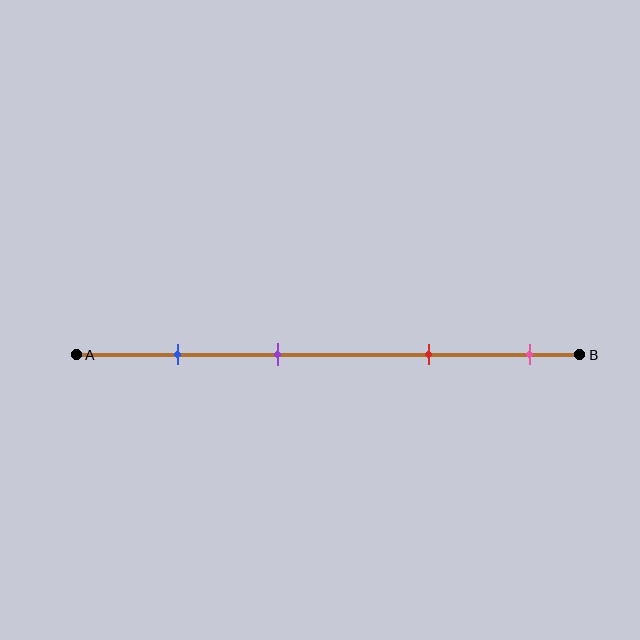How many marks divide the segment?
There are 4 marks dividing the segment.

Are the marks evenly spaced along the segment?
No, the marks are not evenly spaced.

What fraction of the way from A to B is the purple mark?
The purple mark is approximately 40% (0.4) of the way from A to B.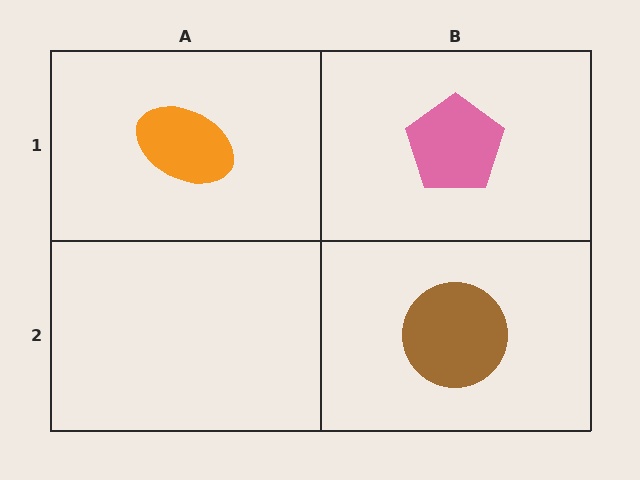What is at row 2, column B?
A brown circle.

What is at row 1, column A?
An orange ellipse.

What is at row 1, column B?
A pink pentagon.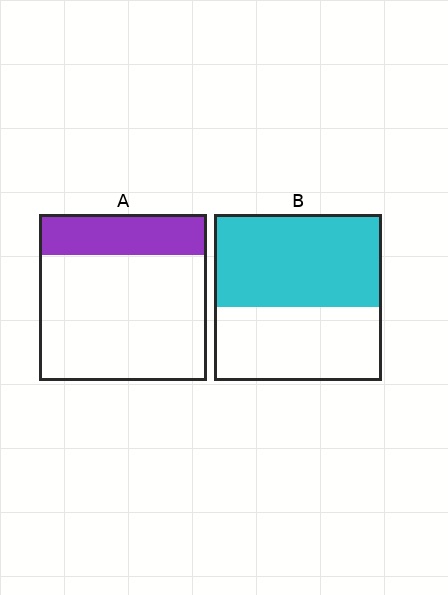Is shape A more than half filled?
No.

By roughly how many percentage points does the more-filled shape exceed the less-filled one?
By roughly 30 percentage points (B over A).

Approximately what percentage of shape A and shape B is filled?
A is approximately 25% and B is approximately 55%.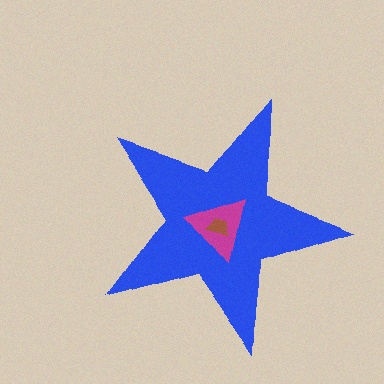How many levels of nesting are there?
3.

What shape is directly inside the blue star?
The magenta triangle.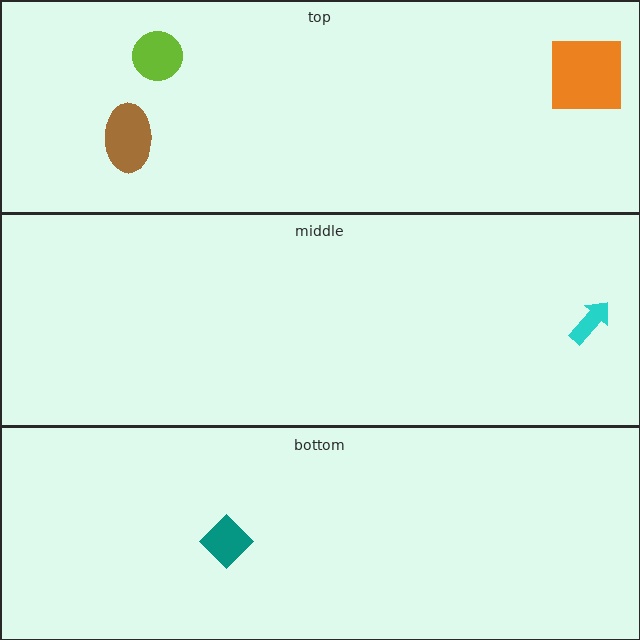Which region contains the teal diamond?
The bottom region.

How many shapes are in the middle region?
1.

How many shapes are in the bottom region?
1.